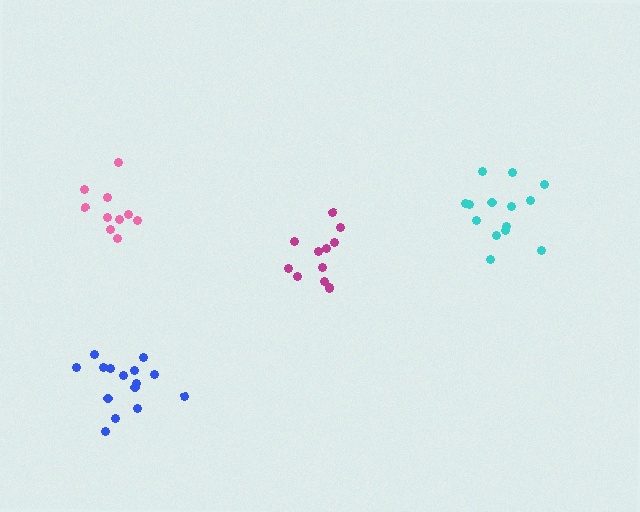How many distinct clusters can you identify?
There are 4 distinct clusters.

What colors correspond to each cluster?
The clusters are colored: magenta, pink, blue, cyan.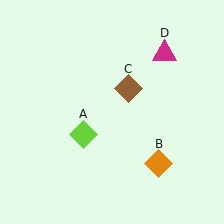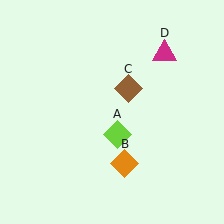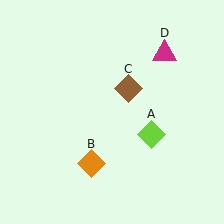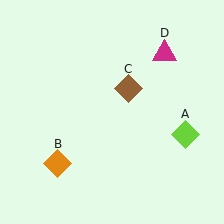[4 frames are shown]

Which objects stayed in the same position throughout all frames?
Brown diamond (object C) and magenta triangle (object D) remained stationary.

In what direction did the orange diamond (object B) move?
The orange diamond (object B) moved left.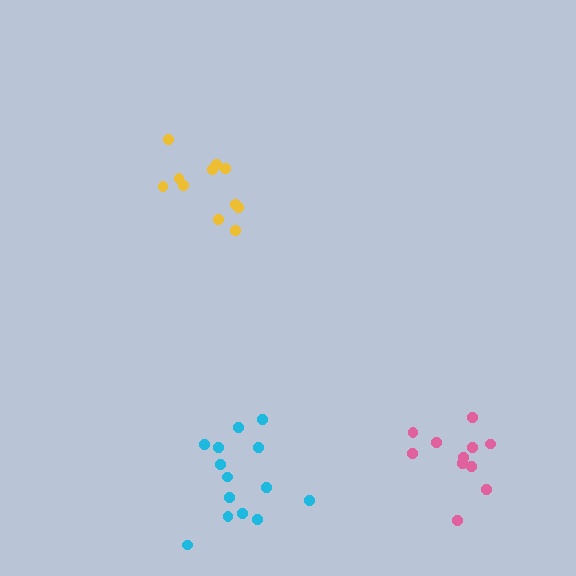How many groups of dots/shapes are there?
There are 3 groups.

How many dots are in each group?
Group 1: 11 dots, Group 2: 11 dots, Group 3: 14 dots (36 total).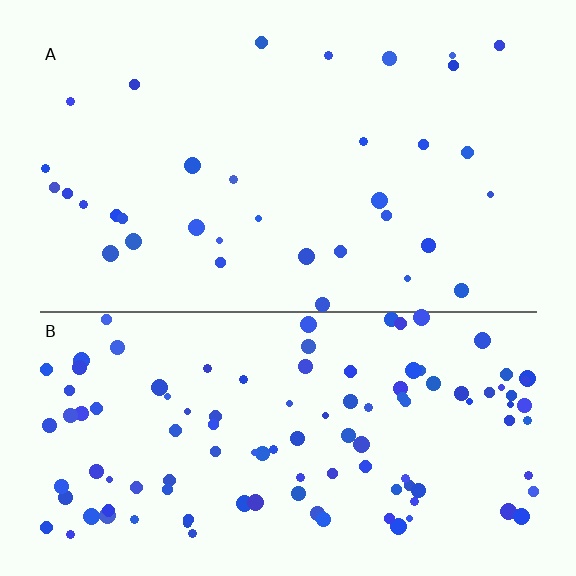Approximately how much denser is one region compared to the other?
Approximately 3.3× — region B over region A.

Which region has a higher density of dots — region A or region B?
B (the bottom).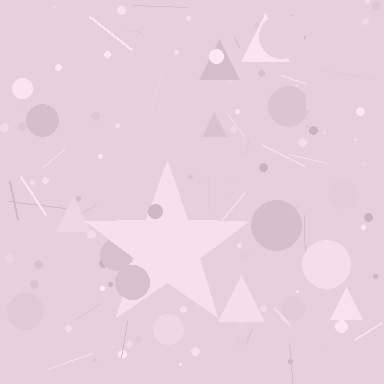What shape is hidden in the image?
A star is hidden in the image.